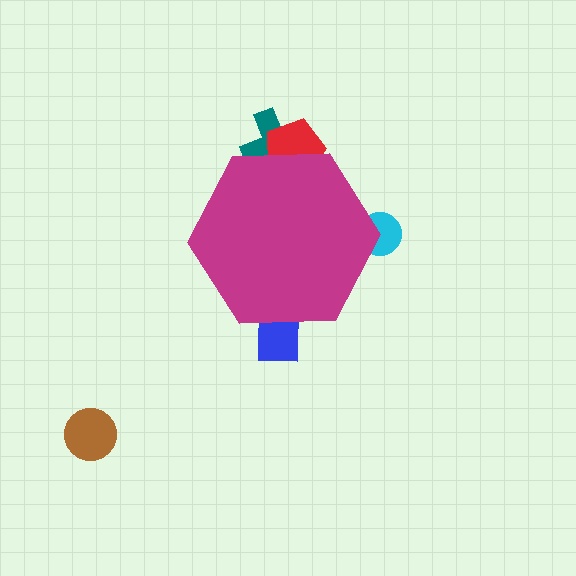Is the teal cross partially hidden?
Yes, the teal cross is partially hidden behind the magenta hexagon.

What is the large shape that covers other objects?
A magenta hexagon.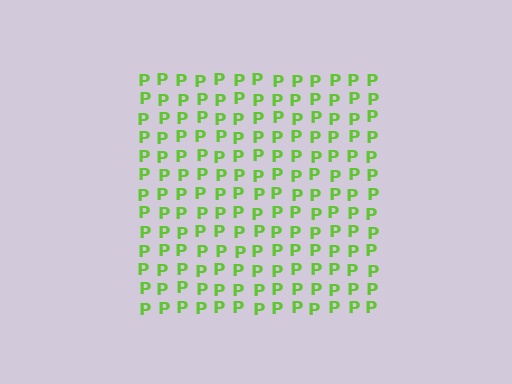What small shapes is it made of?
It is made of small letter P's.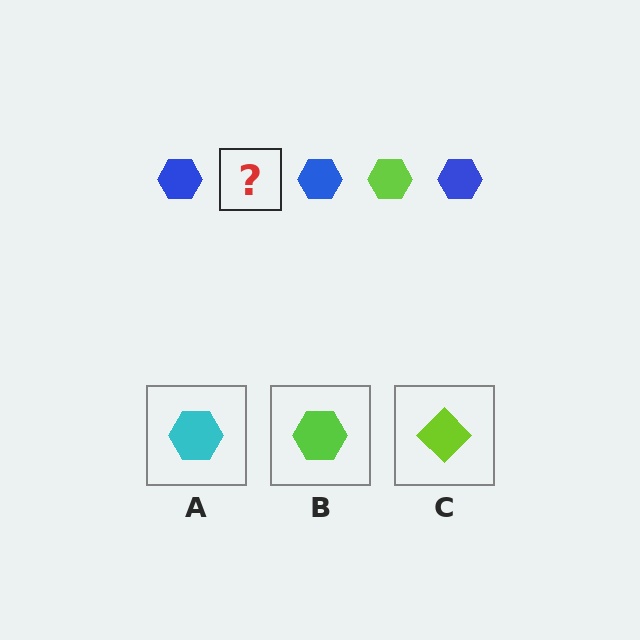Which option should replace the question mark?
Option B.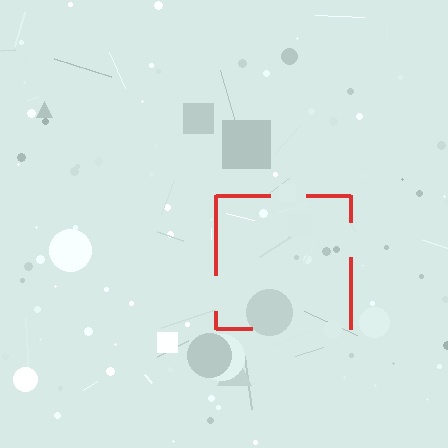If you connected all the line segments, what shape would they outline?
They would outline a square.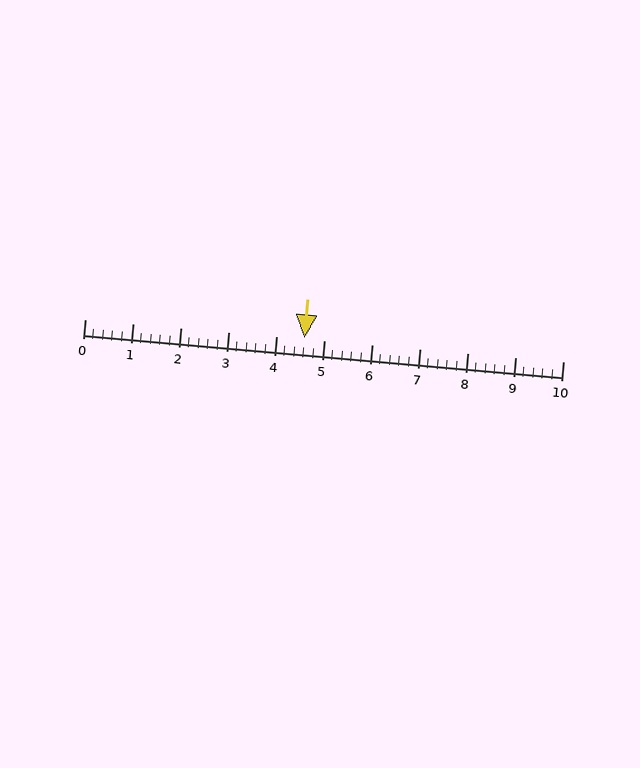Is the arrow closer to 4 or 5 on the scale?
The arrow is closer to 5.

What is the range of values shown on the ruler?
The ruler shows values from 0 to 10.